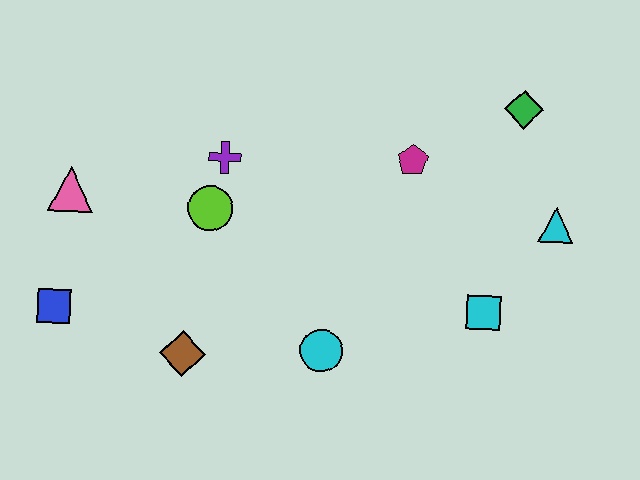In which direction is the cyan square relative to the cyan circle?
The cyan square is to the right of the cyan circle.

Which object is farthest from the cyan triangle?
The blue square is farthest from the cyan triangle.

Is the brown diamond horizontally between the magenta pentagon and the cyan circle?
No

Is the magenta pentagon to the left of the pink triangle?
No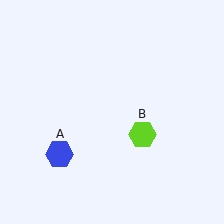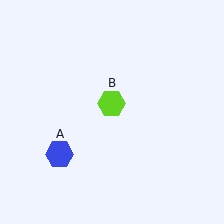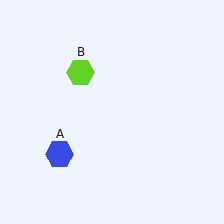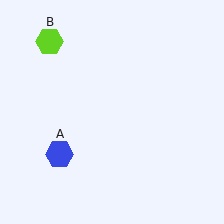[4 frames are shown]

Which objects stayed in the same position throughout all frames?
Blue hexagon (object A) remained stationary.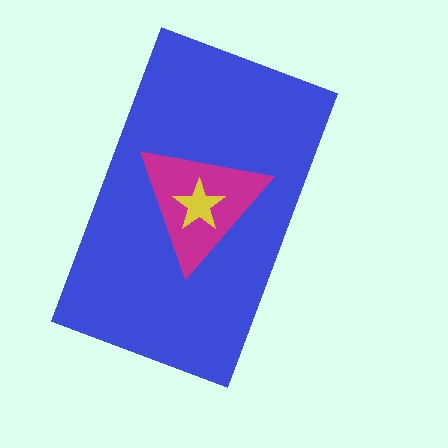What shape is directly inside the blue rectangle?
The magenta triangle.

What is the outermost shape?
The blue rectangle.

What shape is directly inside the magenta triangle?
The yellow star.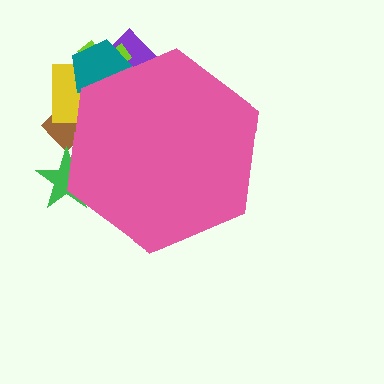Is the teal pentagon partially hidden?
Yes, the teal pentagon is partially hidden behind the pink hexagon.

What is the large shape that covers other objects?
A pink hexagon.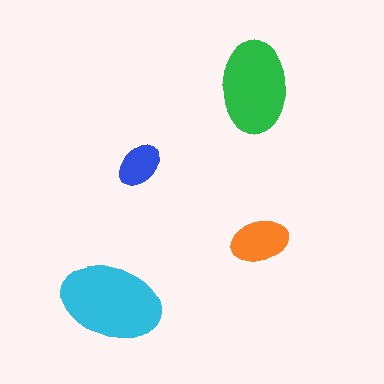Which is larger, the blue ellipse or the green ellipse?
The green one.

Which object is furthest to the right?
The orange ellipse is rightmost.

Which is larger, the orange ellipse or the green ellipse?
The green one.